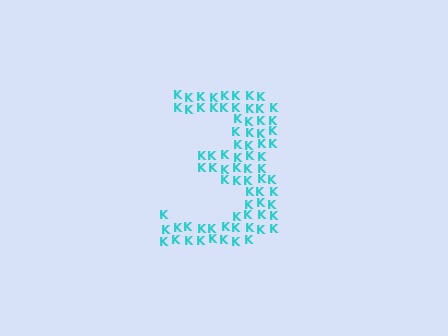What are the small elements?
The small elements are letter K's.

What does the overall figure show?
The overall figure shows the digit 3.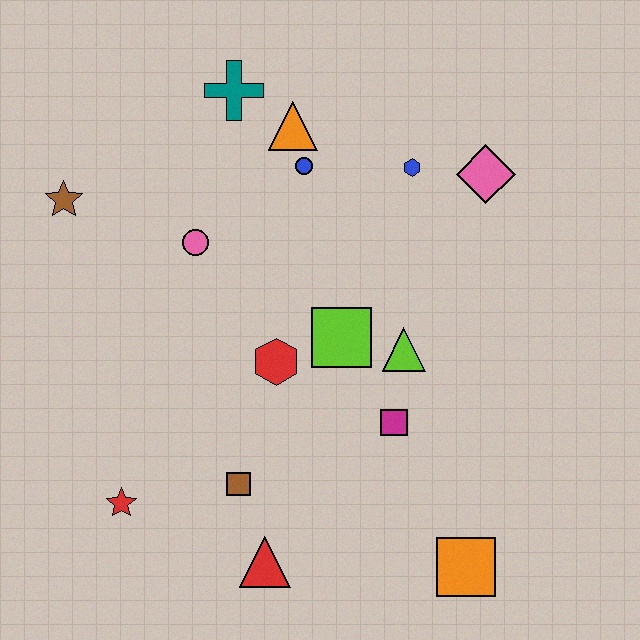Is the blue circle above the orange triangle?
No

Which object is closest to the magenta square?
The lime triangle is closest to the magenta square.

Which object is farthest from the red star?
The pink diamond is farthest from the red star.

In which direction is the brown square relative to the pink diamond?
The brown square is below the pink diamond.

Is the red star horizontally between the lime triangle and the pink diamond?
No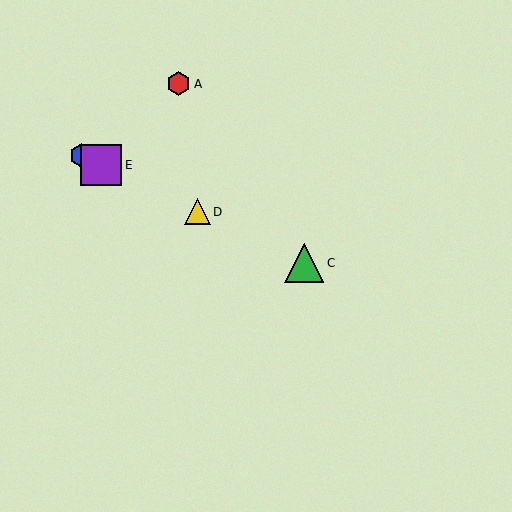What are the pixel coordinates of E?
Object E is at (101, 165).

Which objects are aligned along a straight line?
Objects B, C, D, E are aligned along a straight line.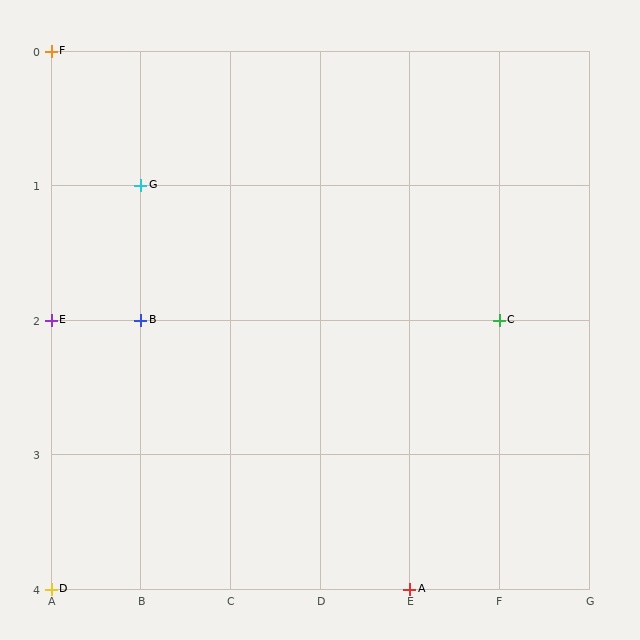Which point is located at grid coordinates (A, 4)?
Point D is at (A, 4).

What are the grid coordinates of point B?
Point B is at grid coordinates (B, 2).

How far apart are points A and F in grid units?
Points A and F are 4 columns and 4 rows apart (about 5.7 grid units diagonally).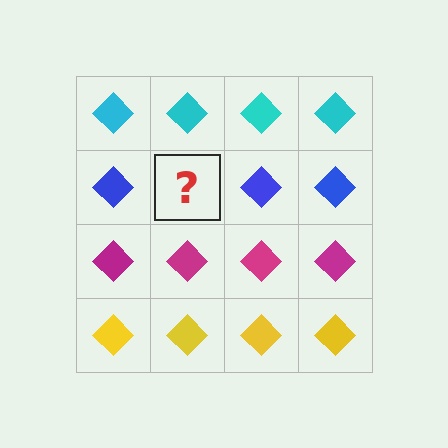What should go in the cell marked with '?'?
The missing cell should contain a blue diamond.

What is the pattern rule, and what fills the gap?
The rule is that each row has a consistent color. The gap should be filled with a blue diamond.